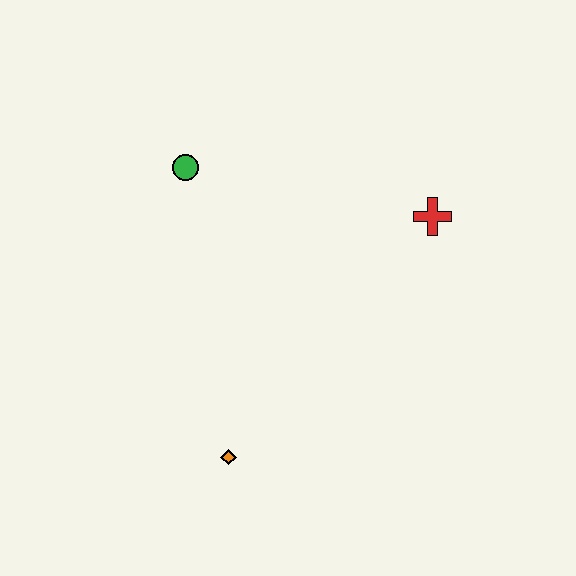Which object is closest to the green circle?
The red cross is closest to the green circle.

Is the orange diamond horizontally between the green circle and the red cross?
Yes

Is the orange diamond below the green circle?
Yes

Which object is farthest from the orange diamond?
The red cross is farthest from the orange diamond.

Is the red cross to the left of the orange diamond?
No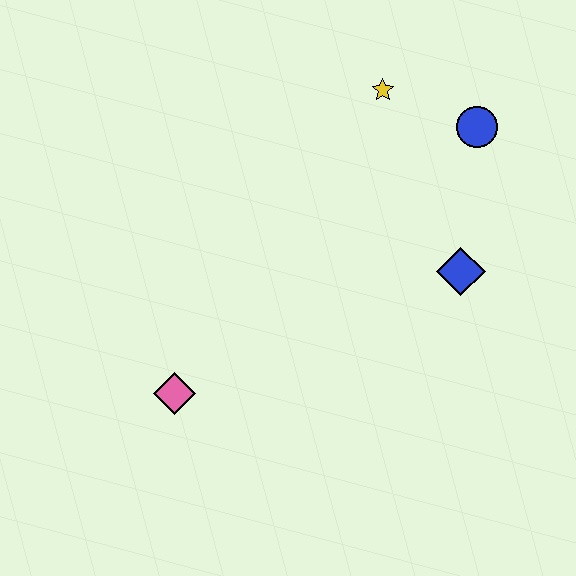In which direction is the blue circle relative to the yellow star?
The blue circle is to the right of the yellow star.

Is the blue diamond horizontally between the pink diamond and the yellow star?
No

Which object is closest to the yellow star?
The blue circle is closest to the yellow star.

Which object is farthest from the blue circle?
The pink diamond is farthest from the blue circle.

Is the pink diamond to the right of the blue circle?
No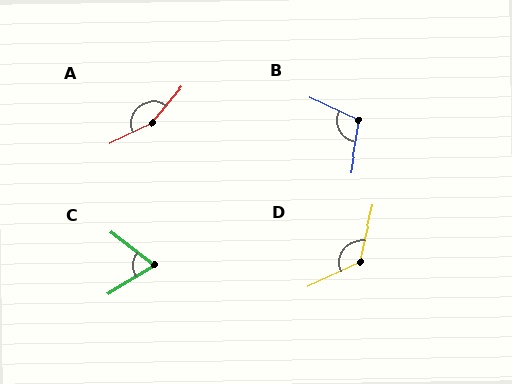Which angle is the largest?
A, at approximately 156 degrees.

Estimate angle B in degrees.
Approximately 106 degrees.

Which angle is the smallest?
C, at approximately 69 degrees.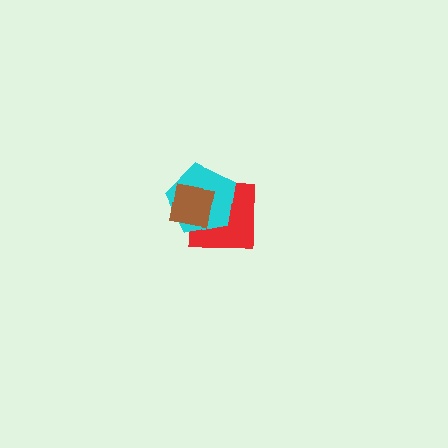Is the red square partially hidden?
Yes, it is partially covered by another shape.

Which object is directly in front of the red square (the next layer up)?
The cyan pentagon is directly in front of the red square.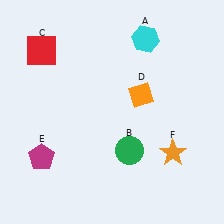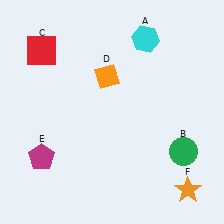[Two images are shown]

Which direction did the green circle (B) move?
The green circle (B) moved right.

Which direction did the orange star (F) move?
The orange star (F) moved down.